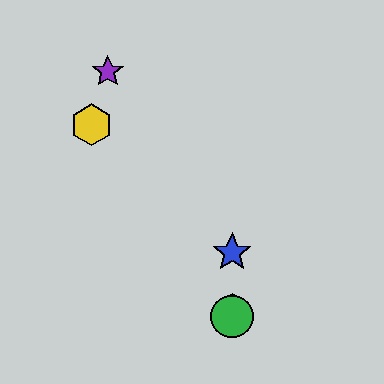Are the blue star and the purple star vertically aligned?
No, the blue star is at x≈232 and the purple star is at x≈108.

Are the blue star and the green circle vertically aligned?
Yes, both are at x≈232.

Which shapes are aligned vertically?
The red hexagon, the blue star, the green circle are aligned vertically.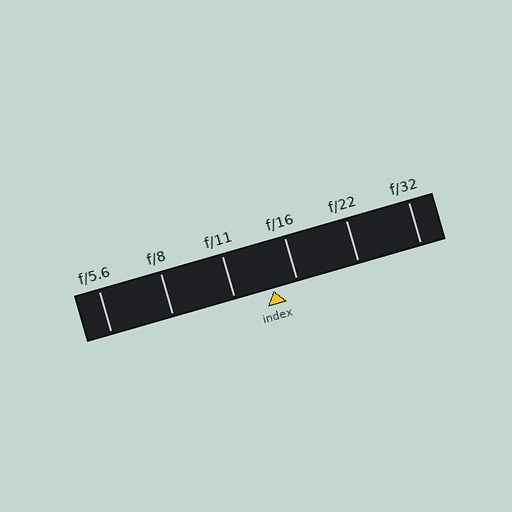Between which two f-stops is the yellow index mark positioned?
The index mark is between f/11 and f/16.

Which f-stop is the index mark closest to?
The index mark is closest to f/16.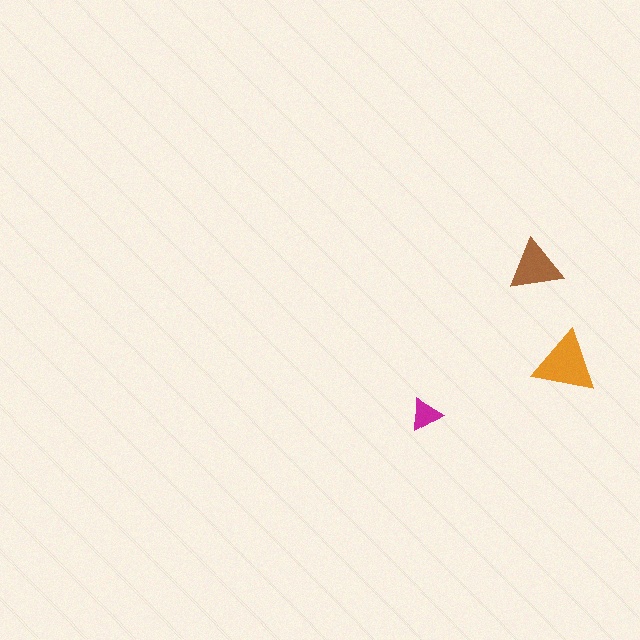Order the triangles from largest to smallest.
the orange one, the brown one, the magenta one.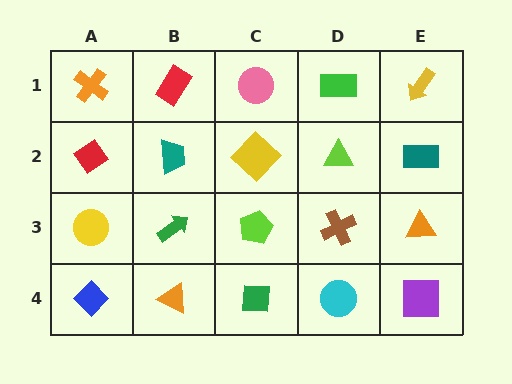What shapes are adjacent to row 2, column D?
A green rectangle (row 1, column D), a brown cross (row 3, column D), a yellow diamond (row 2, column C), a teal rectangle (row 2, column E).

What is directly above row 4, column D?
A brown cross.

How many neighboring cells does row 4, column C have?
3.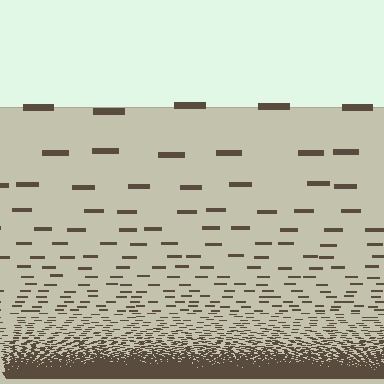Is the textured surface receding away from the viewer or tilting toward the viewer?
The surface appears to tilt toward the viewer. Texture elements get larger and sparser toward the top.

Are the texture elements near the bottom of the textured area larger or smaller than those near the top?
Smaller. The gradient is inverted — elements near the bottom are smaller and denser.